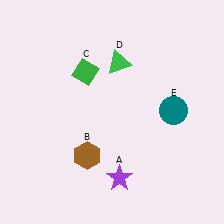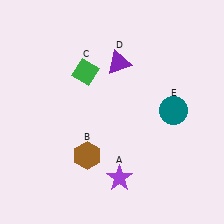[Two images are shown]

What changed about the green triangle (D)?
In Image 1, D is green. In Image 2, it changed to purple.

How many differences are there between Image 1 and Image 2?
There is 1 difference between the two images.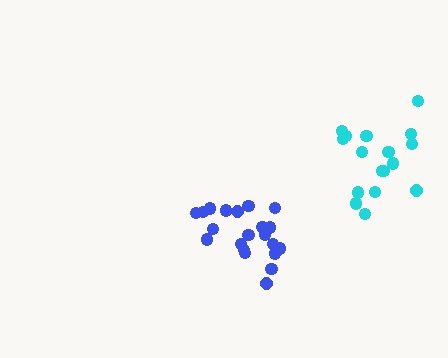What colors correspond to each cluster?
The clusters are colored: blue, cyan.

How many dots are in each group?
Group 1: 21 dots, Group 2: 17 dots (38 total).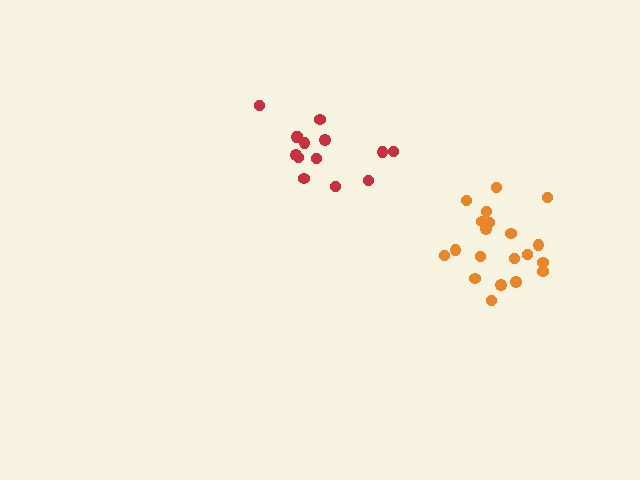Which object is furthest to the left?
The red cluster is leftmost.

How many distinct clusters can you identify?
There are 2 distinct clusters.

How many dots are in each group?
Group 1: 20 dots, Group 2: 14 dots (34 total).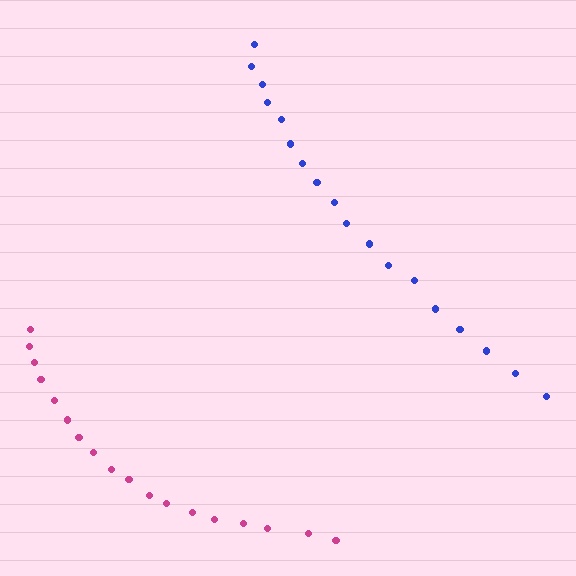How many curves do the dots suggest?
There are 2 distinct paths.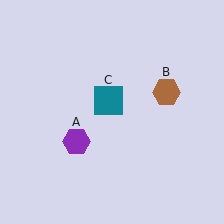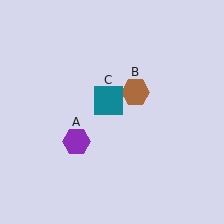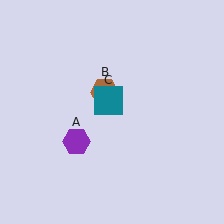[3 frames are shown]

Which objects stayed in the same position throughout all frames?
Purple hexagon (object A) and teal square (object C) remained stationary.